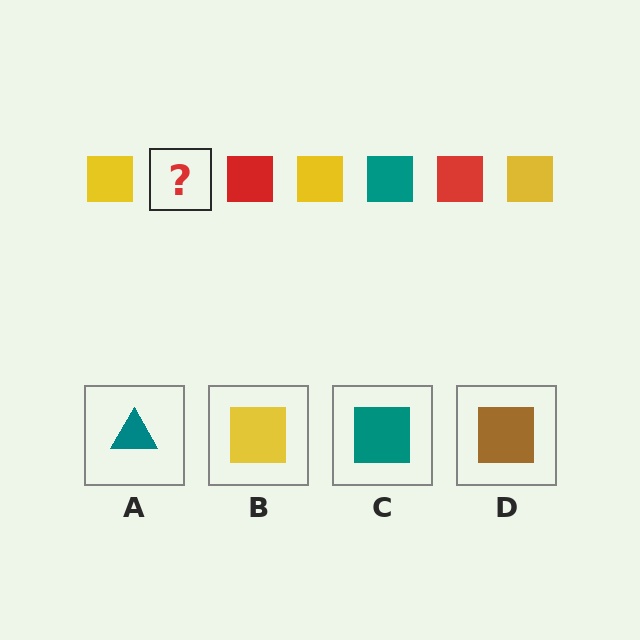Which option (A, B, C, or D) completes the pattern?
C.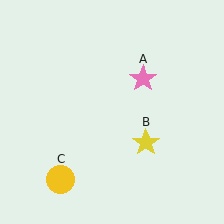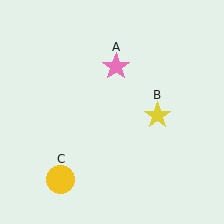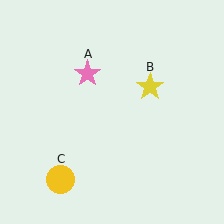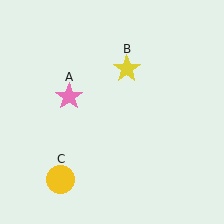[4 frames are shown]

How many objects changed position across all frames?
2 objects changed position: pink star (object A), yellow star (object B).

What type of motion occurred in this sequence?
The pink star (object A), yellow star (object B) rotated counterclockwise around the center of the scene.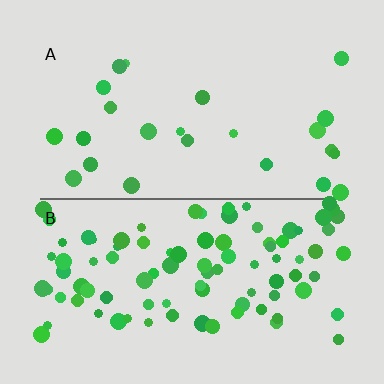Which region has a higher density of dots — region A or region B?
B (the bottom).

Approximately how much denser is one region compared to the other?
Approximately 4.0× — region B over region A.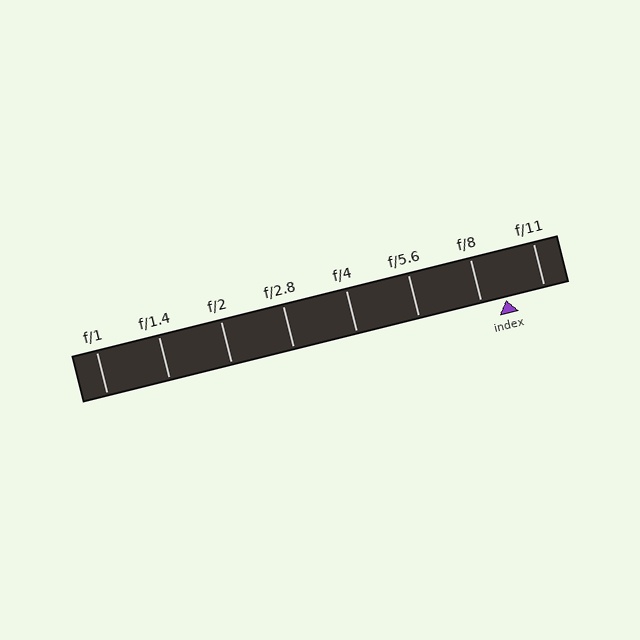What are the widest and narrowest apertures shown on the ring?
The widest aperture shown is f/1 and the narrowest is f/11.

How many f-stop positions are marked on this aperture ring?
There are 8 f-stop positions marked.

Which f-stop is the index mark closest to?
The index mark is closest to f/8.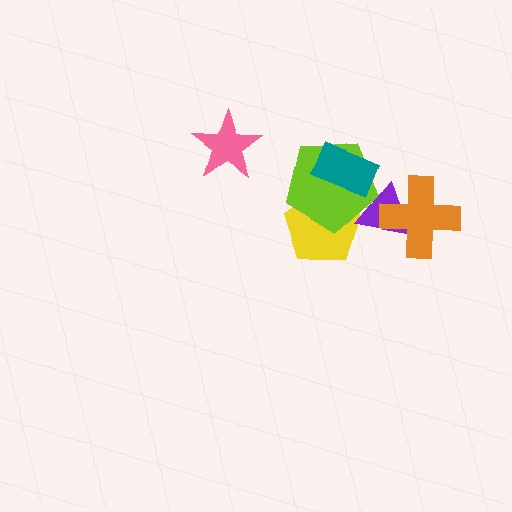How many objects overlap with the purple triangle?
3 objects overlap with the purple triangle.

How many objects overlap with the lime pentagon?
3 objects overlap with the lime pentagon.